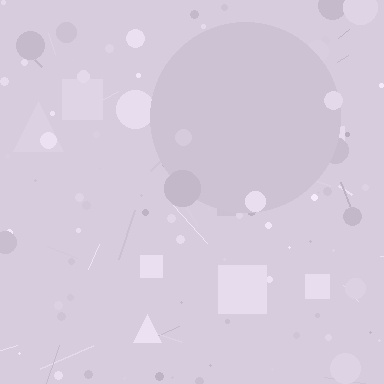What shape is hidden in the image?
A circle is hidden in the image.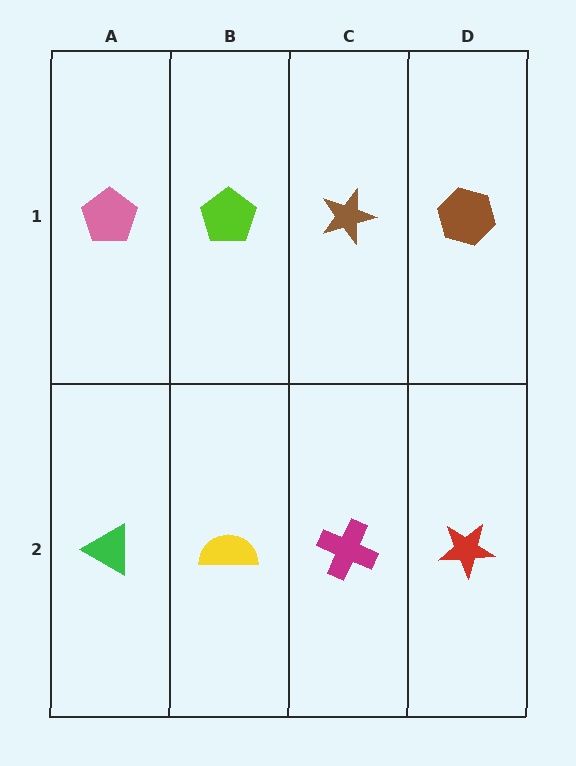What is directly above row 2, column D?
A brown hexagon.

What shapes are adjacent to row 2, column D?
A brown hexagon (row 1, column D), a magenta cross (row 2, column C).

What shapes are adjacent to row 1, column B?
A yellow semicircle (row 2, column B), a pink pentagon (row 1, column A), a brown star (row 1, column C).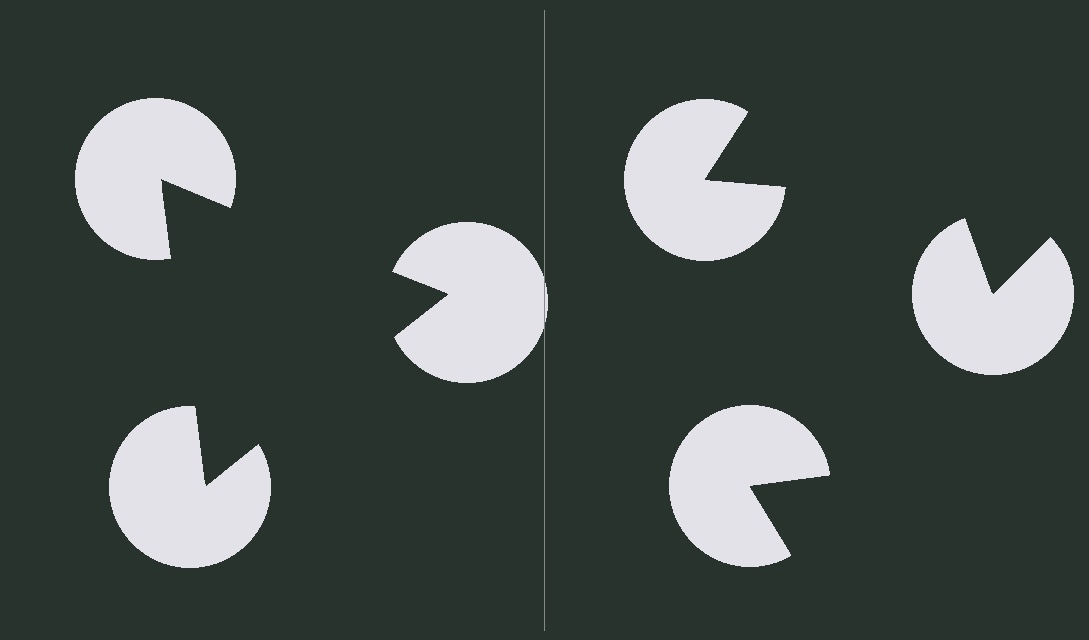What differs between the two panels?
The pac-man discs are positioned identically on both sides; only the wedge orientations differ. On the left they align to a triangle; on the right they are misaligned.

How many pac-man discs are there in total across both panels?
6 — 3 on each side.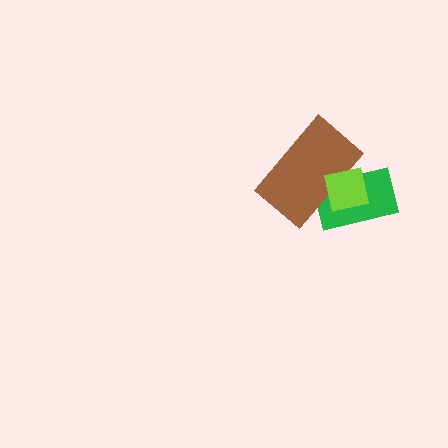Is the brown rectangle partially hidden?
Yes, it is partially covered by another shape.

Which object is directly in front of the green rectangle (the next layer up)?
The brown rectangle is directly in front of the green rectangle.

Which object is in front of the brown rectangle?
The lime square is in front of the brown rectangle.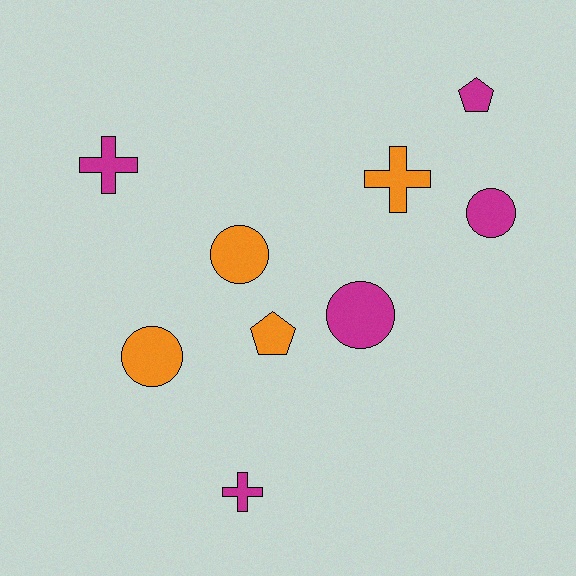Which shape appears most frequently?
Circle, with 4 objects.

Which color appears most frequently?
Magenta, with 5 objects.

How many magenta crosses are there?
There are 2 magenta crosses.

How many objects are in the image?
There are 9 objects.